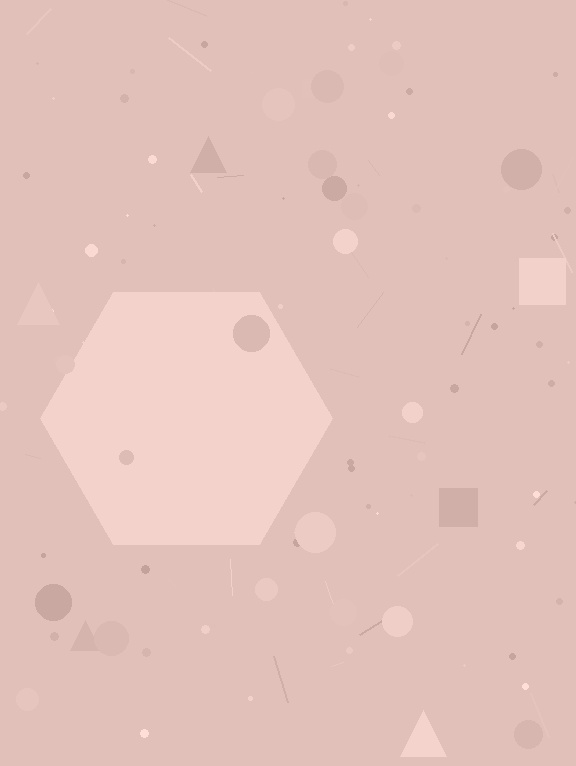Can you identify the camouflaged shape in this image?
The camouflaged shape is a hexagon.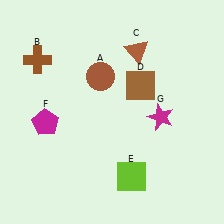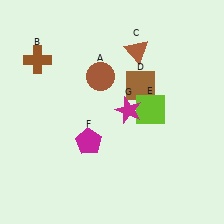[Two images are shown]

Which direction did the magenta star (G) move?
The magenta star (G) moved left.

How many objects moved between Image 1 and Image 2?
3 objects moved between the two images.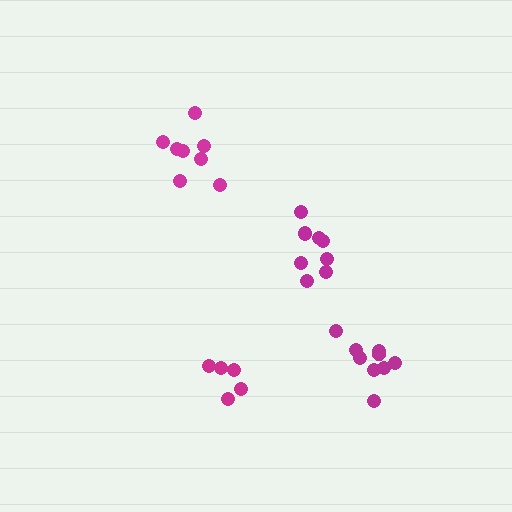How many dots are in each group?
Group 1: 9 dots, Group 2: 9 dots, Group 3: 8 dots, Group 4: 5 dots (31 total).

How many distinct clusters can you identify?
There are 4 distinct clusters.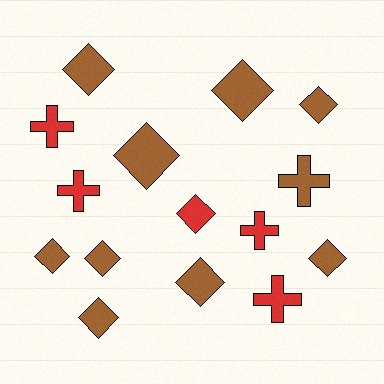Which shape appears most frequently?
Diamond, with 10 objects.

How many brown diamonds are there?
There are 9 brown diamonds.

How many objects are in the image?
There are 15 objects.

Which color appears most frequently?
Brown, with 10 objects.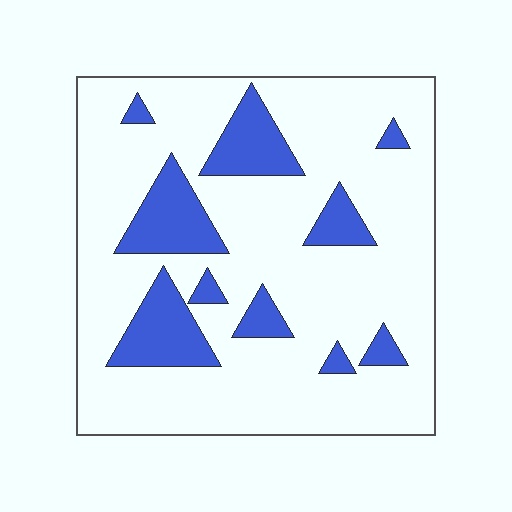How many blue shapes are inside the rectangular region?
10.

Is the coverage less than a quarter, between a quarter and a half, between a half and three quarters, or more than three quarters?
Less than a quarter.